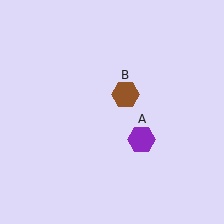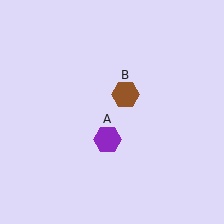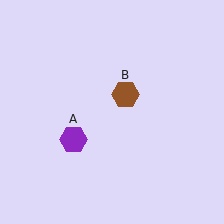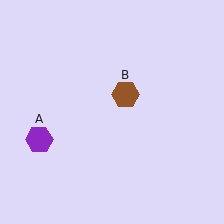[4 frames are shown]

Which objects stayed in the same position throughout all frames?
Brown hexagon (object B) remained stationary.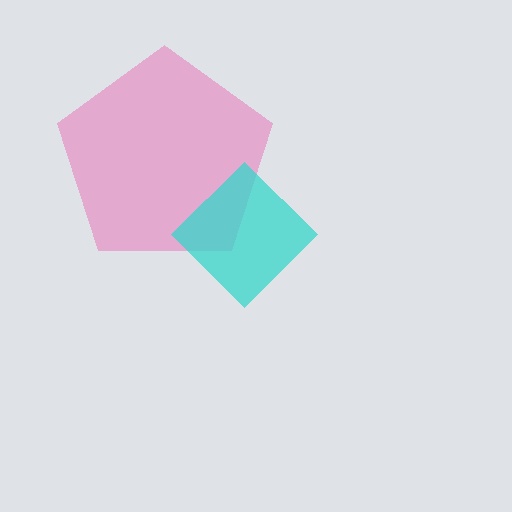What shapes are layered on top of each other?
The layered shapes are: a pink pentagon, a cyan diamond.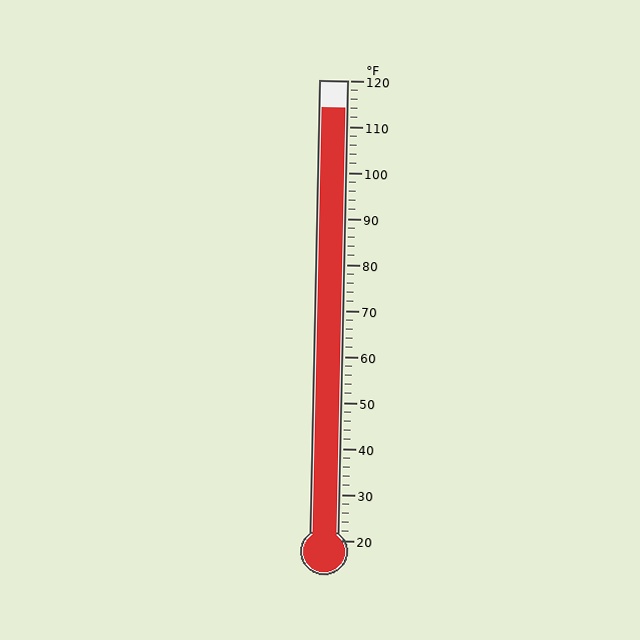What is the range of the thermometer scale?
The thermometer scale ranges from 20°F to 120°F.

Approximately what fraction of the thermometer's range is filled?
The thermometer is filled to approximately 95% of its range.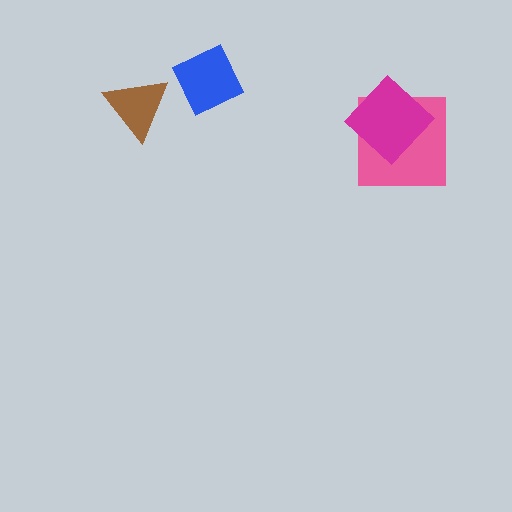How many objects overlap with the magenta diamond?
1 object overlaps with the magenta diamond.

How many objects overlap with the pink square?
1 object overlaps with the pink square.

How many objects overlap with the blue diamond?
0 objects overlap with the blue diamond.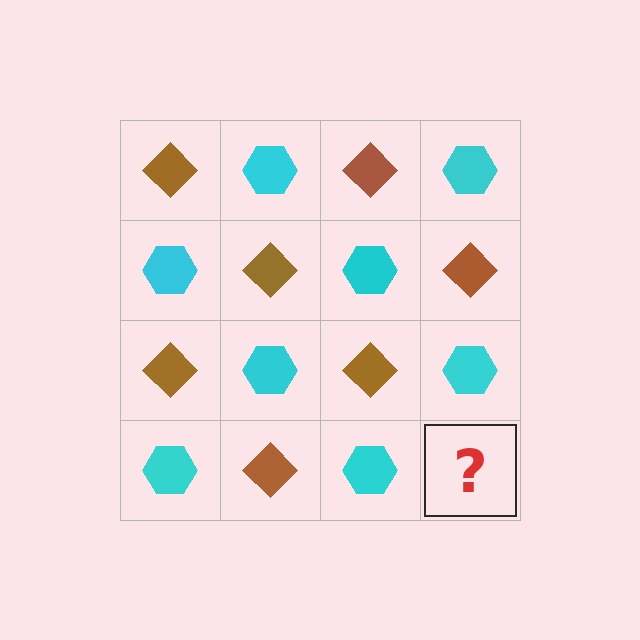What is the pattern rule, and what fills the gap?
The rule is that it alternates brown diamond and cyan hexagon in a checkerboard pattern. The gap should be filled with a brown diamond.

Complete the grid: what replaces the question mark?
The question mark should be replaced with a brown diamond.